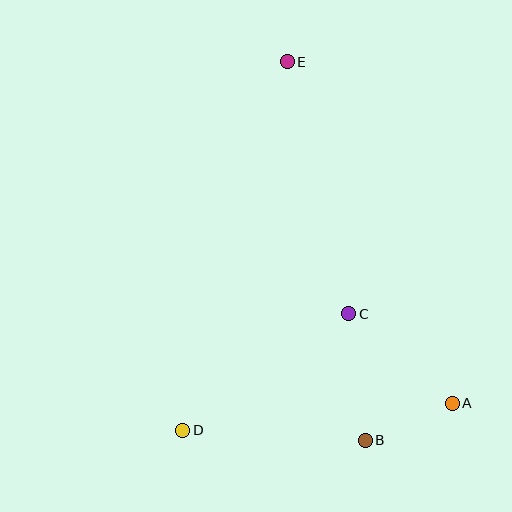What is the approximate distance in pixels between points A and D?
The distance between A and D is approximately 271 pixels.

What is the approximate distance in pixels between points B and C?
The distance between B and C is approximately 127 pixels.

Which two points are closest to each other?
Points A and B are closest to each other.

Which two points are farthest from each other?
Points B and E are farthest from each other.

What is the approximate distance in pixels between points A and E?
The distance between A and E is approximately 379 pixels.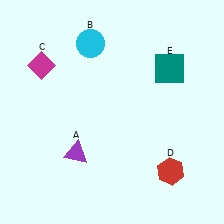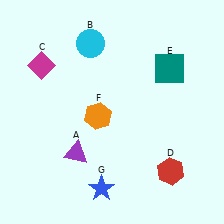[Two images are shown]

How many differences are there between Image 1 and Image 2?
There are 2 differences between the two images.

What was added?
An orange hexagon (F), a blue star (G) were added in Image 2.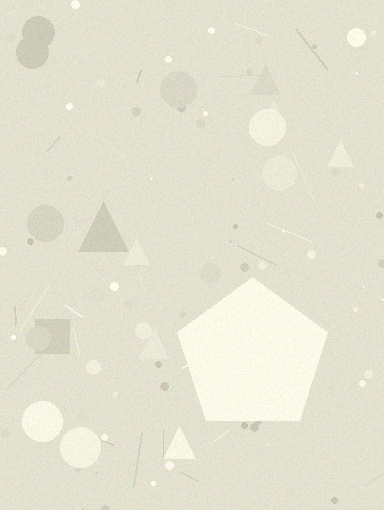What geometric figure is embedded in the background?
A pentagon is embedded in the background.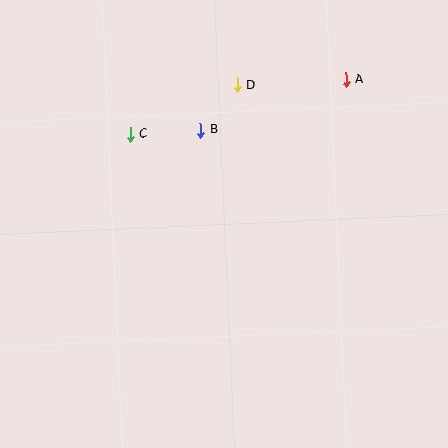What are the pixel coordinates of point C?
Point C is at (130, 134).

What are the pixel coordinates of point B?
Point B is at (201, 130).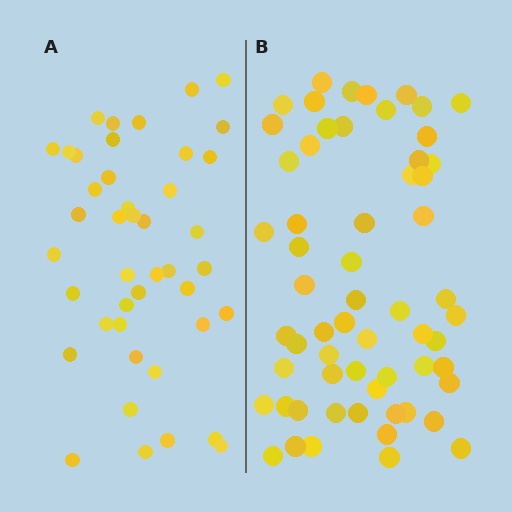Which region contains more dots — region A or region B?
Region B (the right region) has more dots.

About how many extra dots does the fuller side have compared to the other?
Region B has approximately 15 more dots than region A.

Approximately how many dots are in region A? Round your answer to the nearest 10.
About 40 dots. (The exact count is 43, which rounds to 40.)